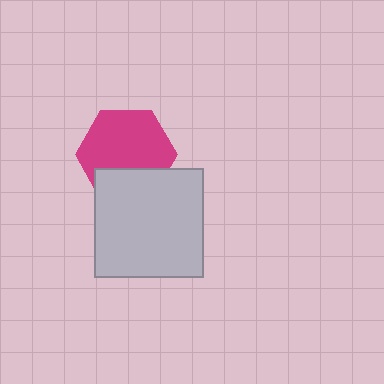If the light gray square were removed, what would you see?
You would see the complete magenta hexagon.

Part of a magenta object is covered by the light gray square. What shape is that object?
It is a hexagon.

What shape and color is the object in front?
The object in front is a light gray square.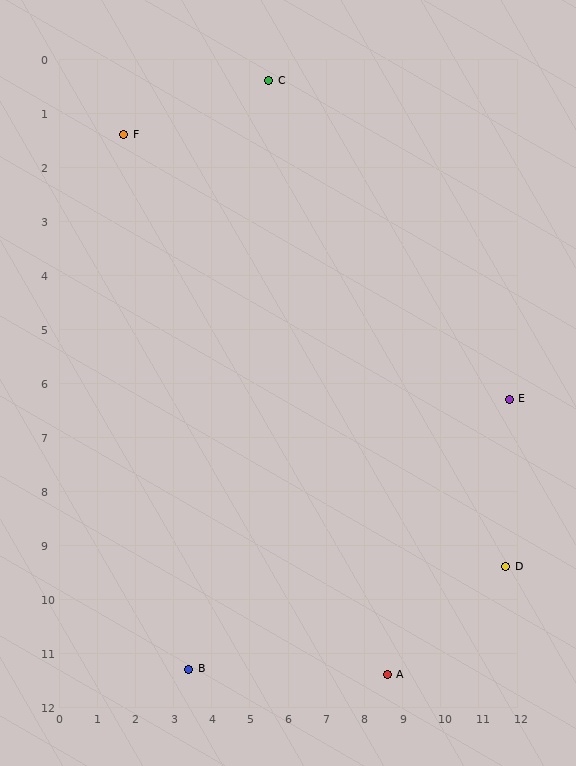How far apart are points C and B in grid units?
Points C and B are about 11.1 grid units apart.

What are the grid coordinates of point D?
Point D is at approximately (11.7, 9.4).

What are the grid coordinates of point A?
Point A is at approximately (8.6, 11.4).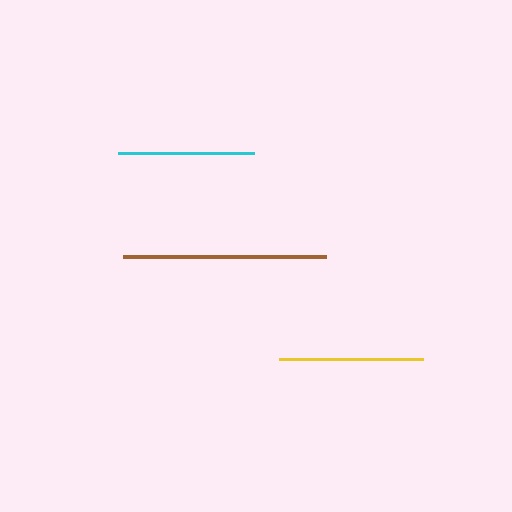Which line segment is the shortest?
The cyan line is the shortest at approximately 136 pixels.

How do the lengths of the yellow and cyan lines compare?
The yellow and cyan lines are approximately the same length.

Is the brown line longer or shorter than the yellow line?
The brown line is longer than the yellow line.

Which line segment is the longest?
The brown line is the longest at approximately 202 pixels.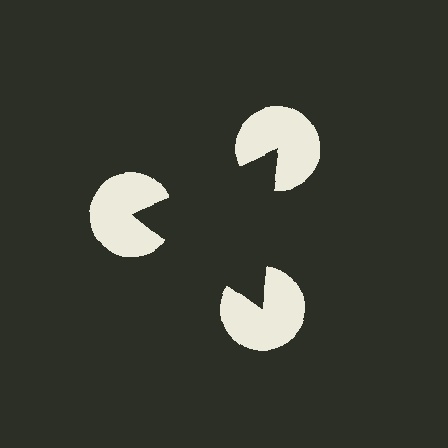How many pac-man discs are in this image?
There are 3 — one at each vertex of the illusory triangle.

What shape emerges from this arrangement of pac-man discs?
An illusory triangle — its edges are inferred from the aligned wedge cuts in the pac-man discs, not physically drawn.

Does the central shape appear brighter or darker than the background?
It typically appears slightly darker than the background, even though no actual brightness change is drawn.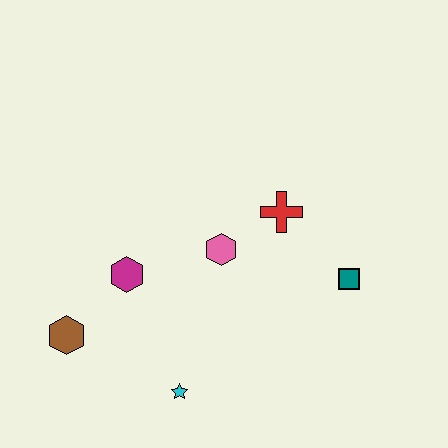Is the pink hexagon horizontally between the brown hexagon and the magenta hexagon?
No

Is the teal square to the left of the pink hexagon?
No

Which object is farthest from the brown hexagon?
The teal square is farthest from the brown hexagon.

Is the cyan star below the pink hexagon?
Yes